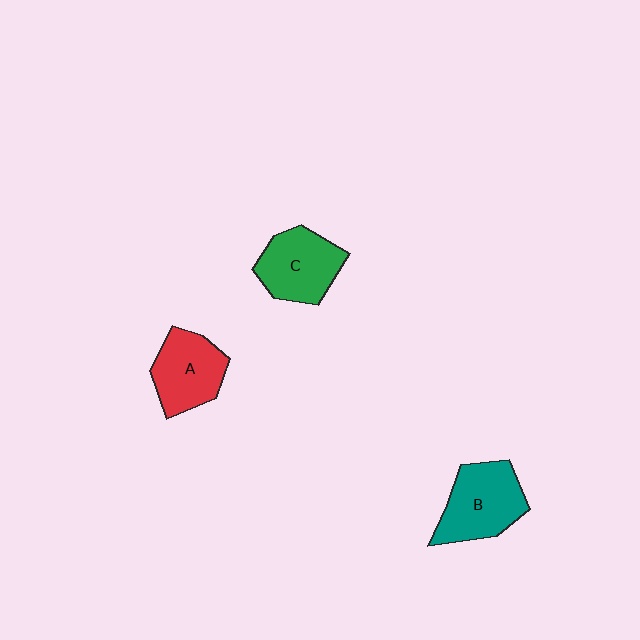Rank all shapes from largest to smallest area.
From largest to smallest: B (teal), C (green), A (red).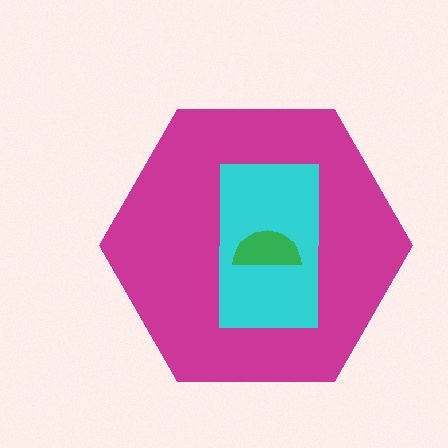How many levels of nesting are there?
3.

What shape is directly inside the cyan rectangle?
The green semicircle.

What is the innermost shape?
The green semicircle.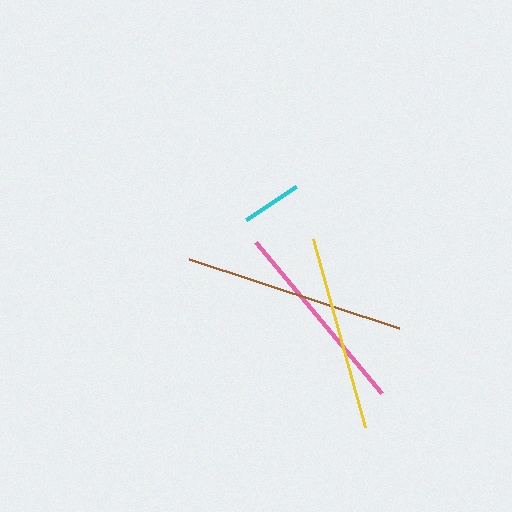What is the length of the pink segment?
The pink segment is approximately 196 pixels long.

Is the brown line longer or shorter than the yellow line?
The brown line is longer than the yellow line.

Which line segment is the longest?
The brown line is the longest at approximately 221 pixels.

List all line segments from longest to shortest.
From longest to shortest: brown, pink, yellow, cyan.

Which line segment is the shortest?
The cyan line is the shortest at approximately 61 pixels.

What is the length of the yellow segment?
The yellow segment is approximately 195 pixels long.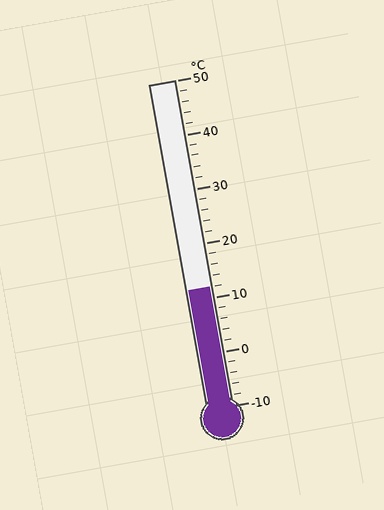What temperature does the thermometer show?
The thermometer shows approximately 12°C.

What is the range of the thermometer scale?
The thermometer scale ranges from -10°C to 50°C.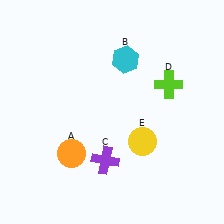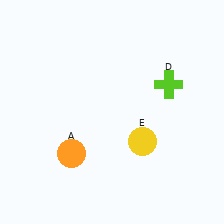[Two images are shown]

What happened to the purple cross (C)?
The purple cross (C) was removed in Image 2. It was in the bottom-left area of Image 1.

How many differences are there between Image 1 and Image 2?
There are 2 differences between the two images.